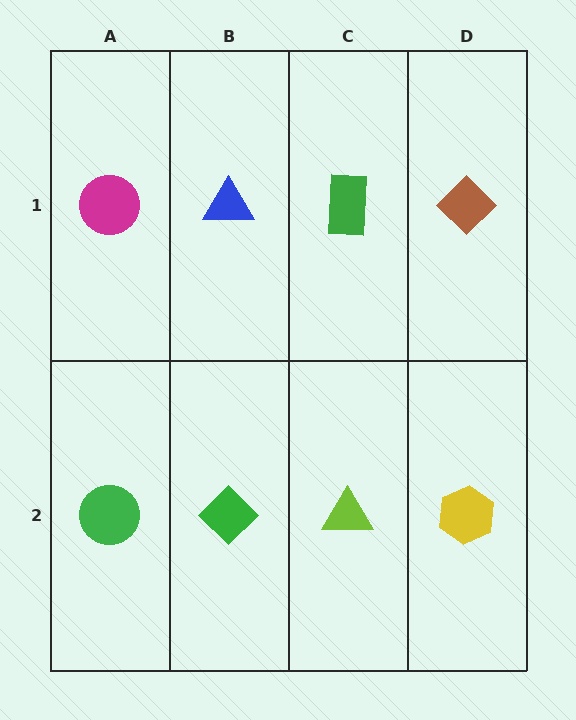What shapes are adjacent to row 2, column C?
A green rectangle (row 1, column C), a green diamond (row 2, column B), a yellow hexagon (row 2, column D).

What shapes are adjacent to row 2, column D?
A brown diamond (row 1, column D), a lime triangle (row 2, column C).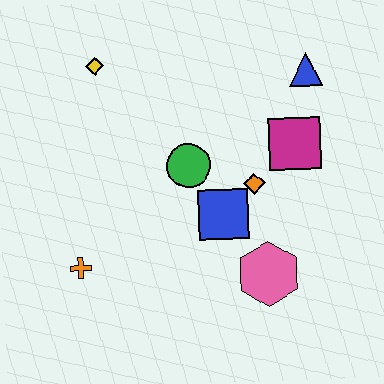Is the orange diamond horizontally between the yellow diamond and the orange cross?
No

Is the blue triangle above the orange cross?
Yes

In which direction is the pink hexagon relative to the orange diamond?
The pink hexagon is below the orange diamond.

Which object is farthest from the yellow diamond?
The pink hexagon is farthest from the yellow diamond.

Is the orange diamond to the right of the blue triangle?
No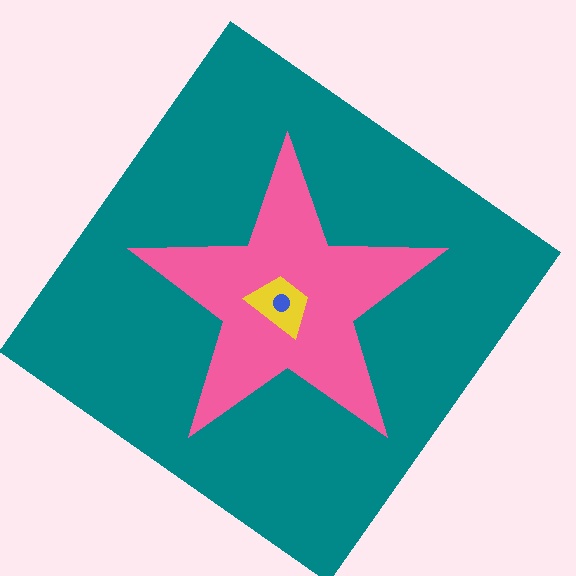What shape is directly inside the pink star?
The yellow trapezoid.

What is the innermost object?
The blue circle.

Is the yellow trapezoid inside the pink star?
Yes.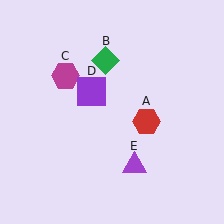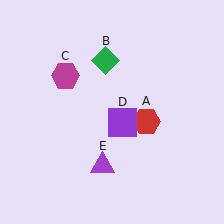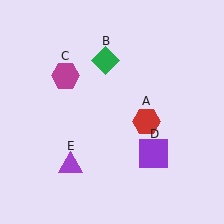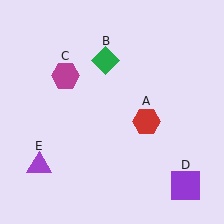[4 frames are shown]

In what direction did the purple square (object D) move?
The purple square (object D) moved down and to the right.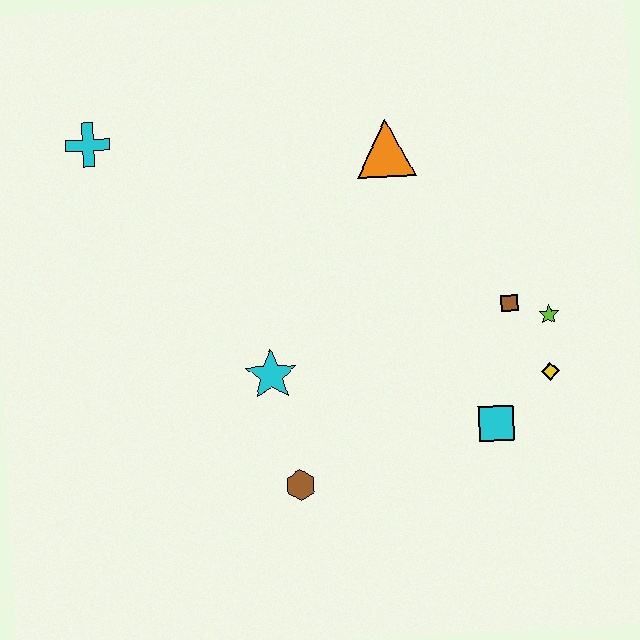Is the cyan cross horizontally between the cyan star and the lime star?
No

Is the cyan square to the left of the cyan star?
No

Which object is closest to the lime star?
The brown square is closest to the lime star.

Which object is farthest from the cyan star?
The cyan cross is farthest from the cyan star.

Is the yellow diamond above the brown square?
No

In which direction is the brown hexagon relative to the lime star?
The brown hexagon is to the left of the lime star.